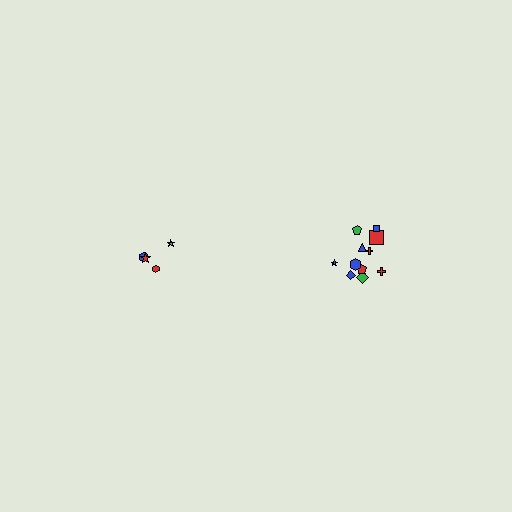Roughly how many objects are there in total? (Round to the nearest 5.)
Roughly 15 objects in total.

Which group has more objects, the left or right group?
The right group.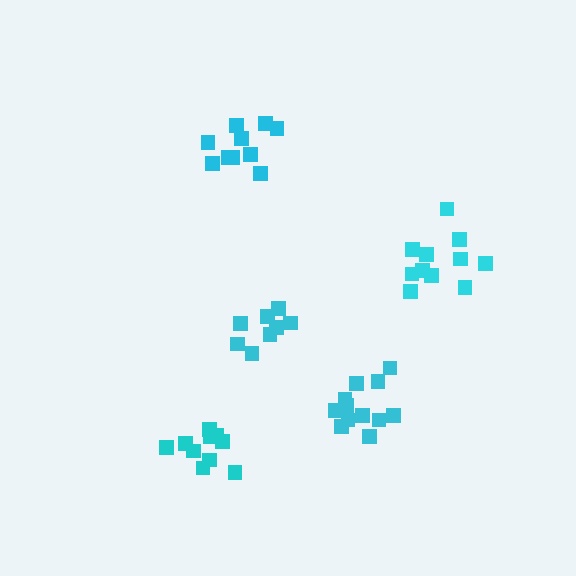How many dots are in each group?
Group 1: 8 dots, Group 2: 11 dots, Group 3: 10 dots, Group 4: 10 dots, Group 5: 12 dots (51 total).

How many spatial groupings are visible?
There are 5 spatial groupings.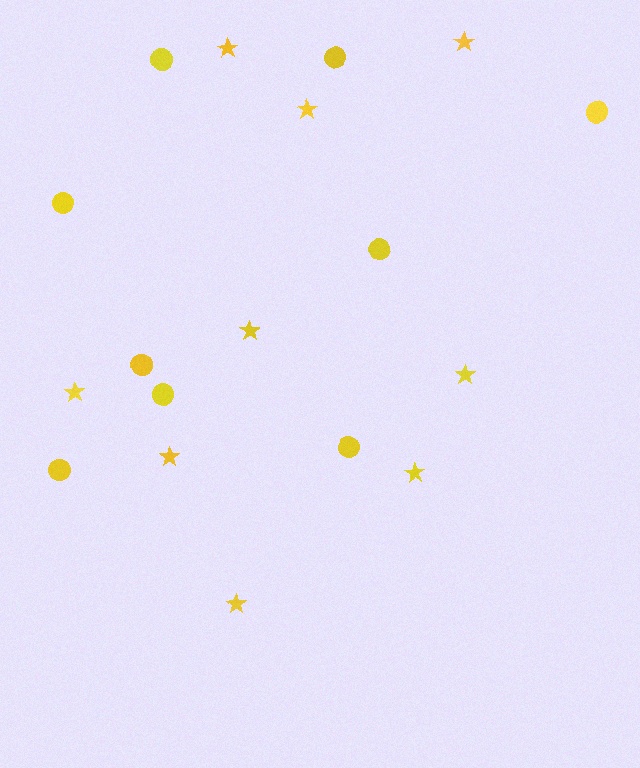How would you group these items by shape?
There are 2 groups: one group of circles (9) and one group of stars (9).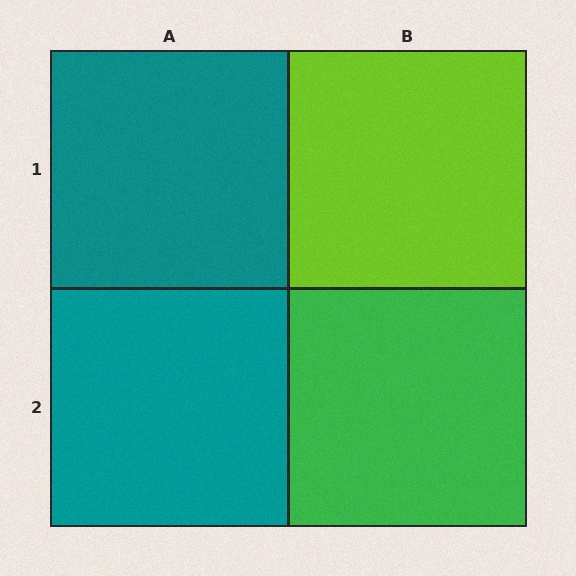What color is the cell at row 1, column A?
Teal.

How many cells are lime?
1 cell is lime.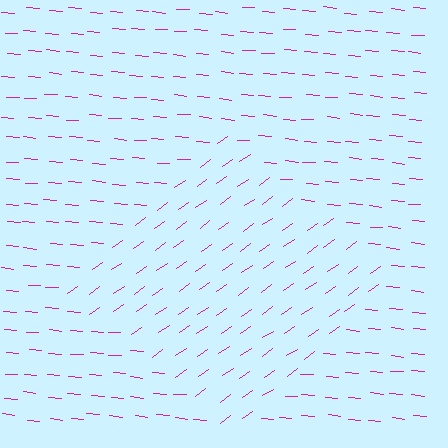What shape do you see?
I see a diamond.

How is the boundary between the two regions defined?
The boundary is defined purely by a change in line orientation (approximately 40 degrees difference). All lines are the same color and thickness.